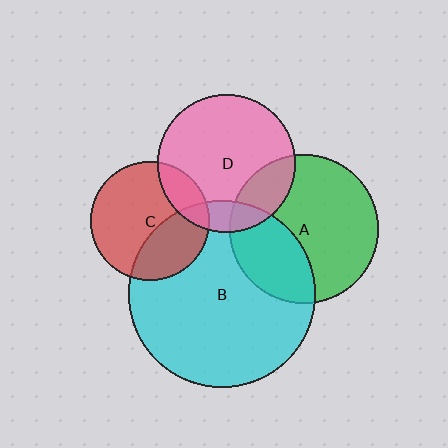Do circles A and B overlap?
Yes.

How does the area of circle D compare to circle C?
Approximately 1.4 times.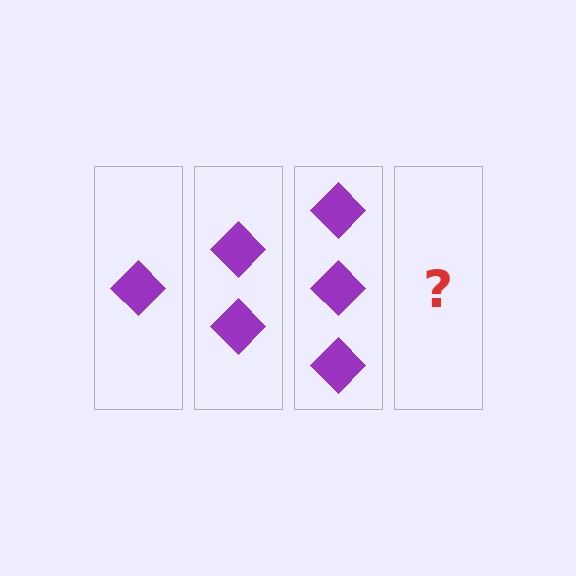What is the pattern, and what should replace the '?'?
The pattern is that each step adds one more diamond. The '?' should be 4 diamonds.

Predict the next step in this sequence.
The next step is 4 diamonds.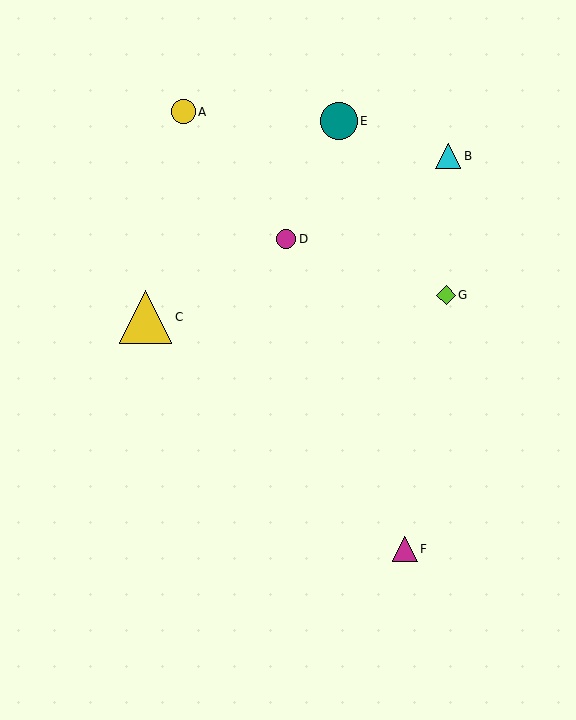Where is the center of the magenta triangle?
The center of the magenta triangle is at (405, 549).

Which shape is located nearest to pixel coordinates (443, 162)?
The cyan triangle (labeled B) at (448, 156) is nearest to that location.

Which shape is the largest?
The yellow triangle (labeled C) is the largest.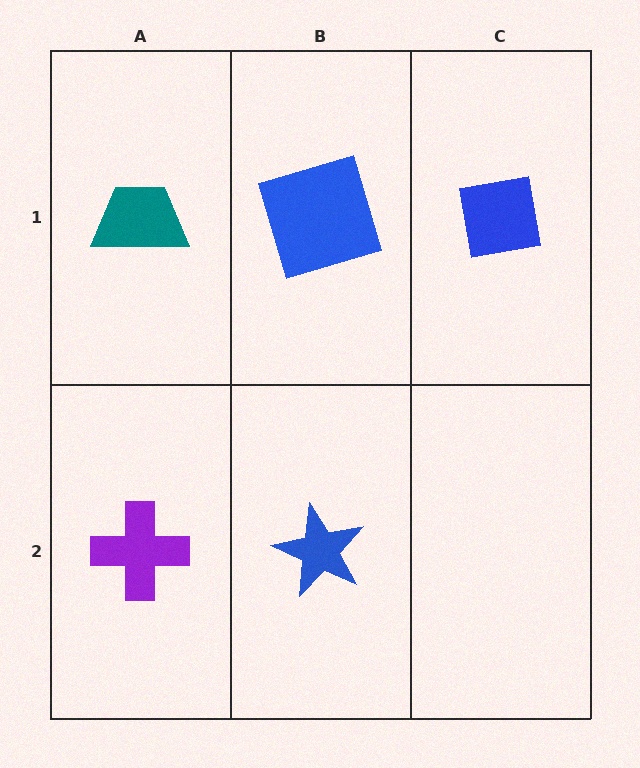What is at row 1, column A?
A teal trapezoid.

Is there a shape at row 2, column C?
No, that cell is empty.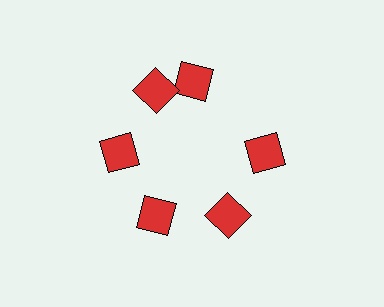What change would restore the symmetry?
The symmetry would be restored by rotating it back into even spacing with its neighbors so that all 6 diamonds sit at equal angles and equal distance from the center.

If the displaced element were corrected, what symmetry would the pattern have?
It would have 6-fold rotational symmetry — the pattern would map onto itself every 60 degrees.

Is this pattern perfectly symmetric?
No. The 6 red diamonds are arranged in a ring, but one element near the 1 o'clock position is rotated out of alignment along the ring, breaking the 6-fold rotational symmetry.